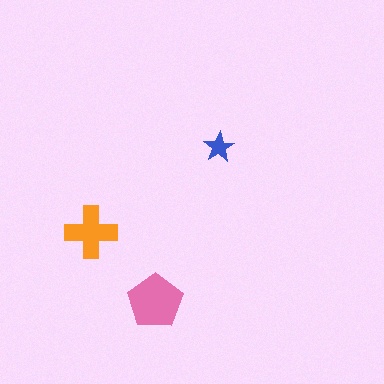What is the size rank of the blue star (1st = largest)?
3rd.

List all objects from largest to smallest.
The pink pentagon, the orange cross, the blue star.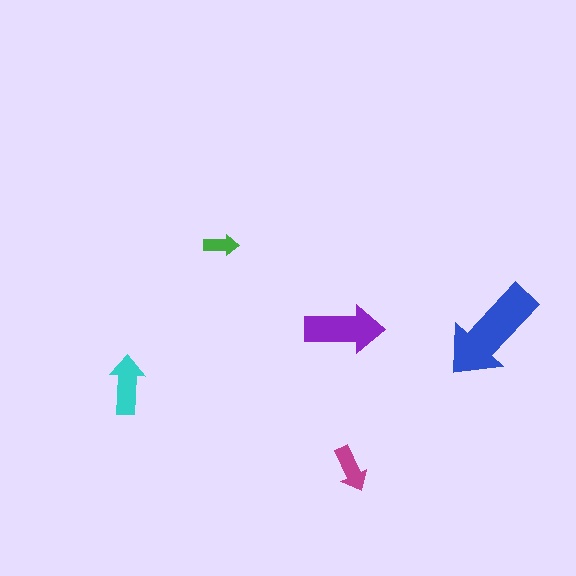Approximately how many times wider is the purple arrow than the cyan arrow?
About 1.5 times wider.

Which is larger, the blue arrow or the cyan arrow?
The blue one.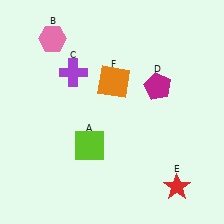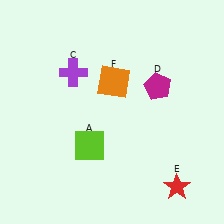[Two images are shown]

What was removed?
The pink hexagon (B) was removed in Image 2.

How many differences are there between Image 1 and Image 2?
There is 1 difference between the two images.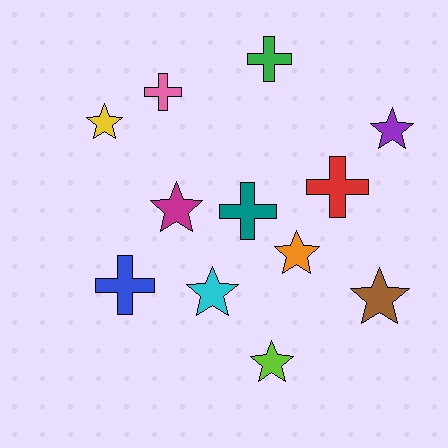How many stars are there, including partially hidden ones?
There are 7 stars.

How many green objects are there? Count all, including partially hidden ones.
There is 1 green object.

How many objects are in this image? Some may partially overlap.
There are 12 objects.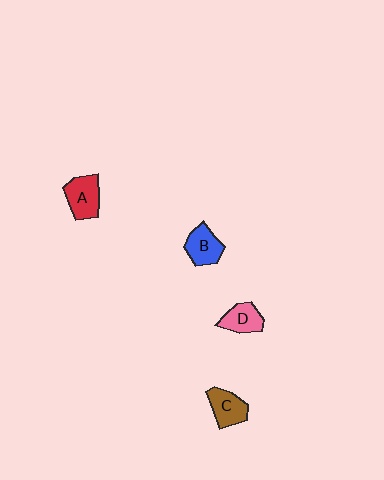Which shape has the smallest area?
Shape D (pink).